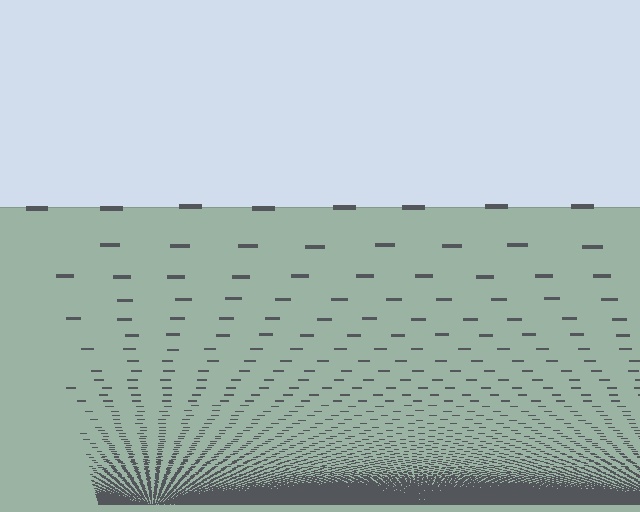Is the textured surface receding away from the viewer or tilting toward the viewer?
The surface appears to tilt toward the viewer. Texture elements get larger and sparser toward the top.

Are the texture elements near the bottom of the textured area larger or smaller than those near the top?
Smaller. The gradient is inverted — elements near the bottom are smaller and denser.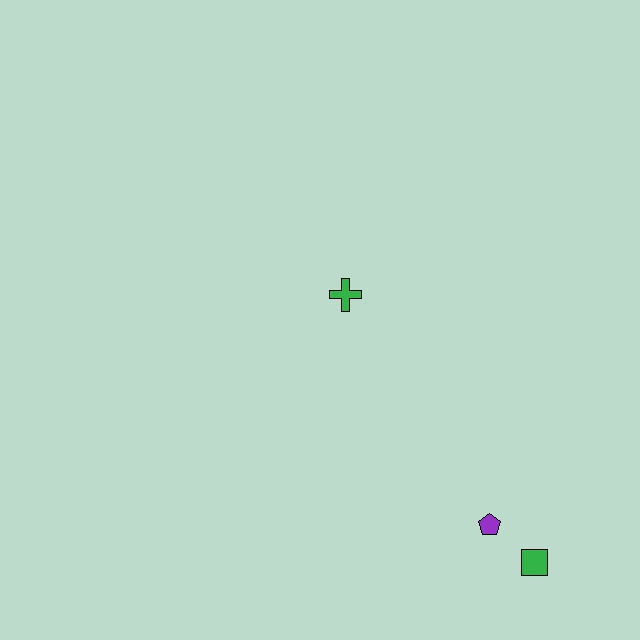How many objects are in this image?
There are 3 objects.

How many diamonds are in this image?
There are no diamonds.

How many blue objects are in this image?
There are no blue objects.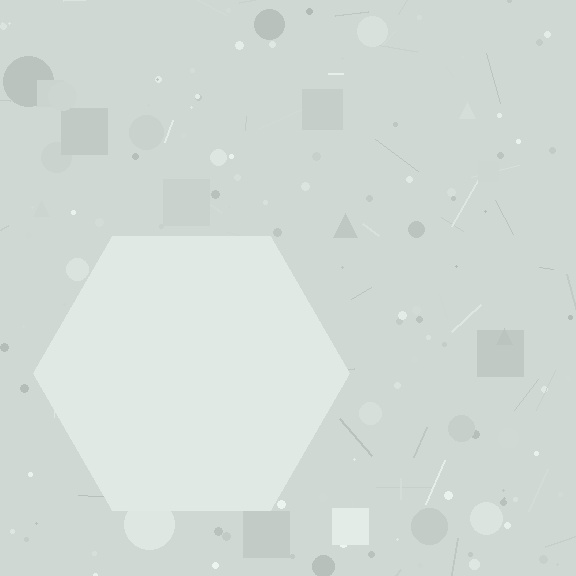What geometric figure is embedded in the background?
A hexagon is embedded in the background.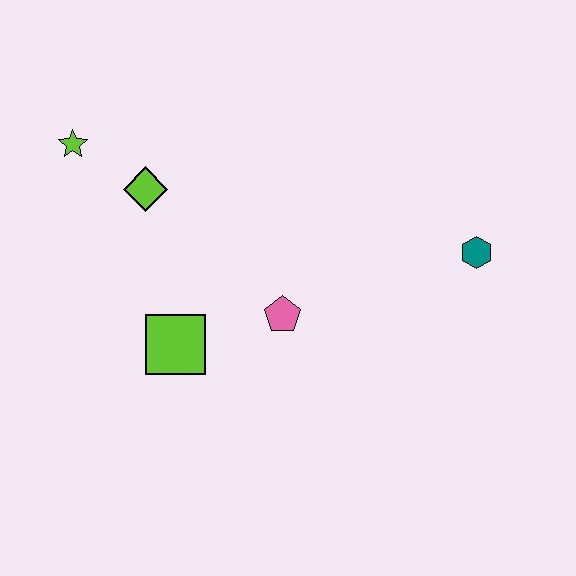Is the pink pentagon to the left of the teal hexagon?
Yes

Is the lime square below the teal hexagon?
Yes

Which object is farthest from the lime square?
The teal hexagon is farthest from the lime square.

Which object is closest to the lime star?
The lime diamond is closest to the lime star.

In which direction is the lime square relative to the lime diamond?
The lime square is below the lime diamond.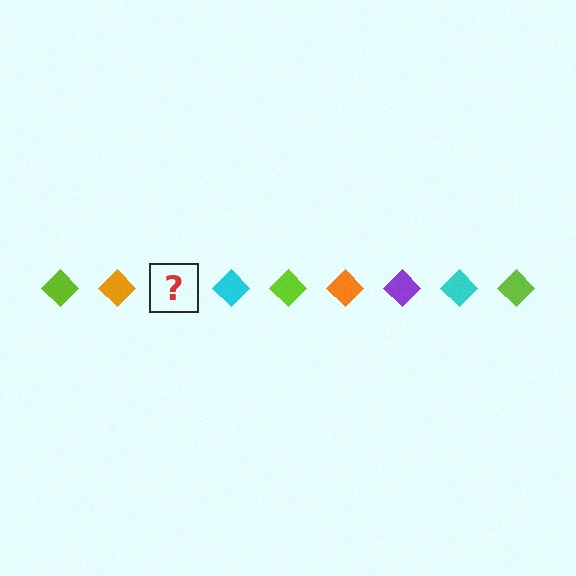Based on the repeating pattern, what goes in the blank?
The blank should be a purple diamond.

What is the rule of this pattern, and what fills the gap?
The rule is that the pattern cycles through lime, orange, purple, cyan diamonds. The gap should be filled with a purple diamond.